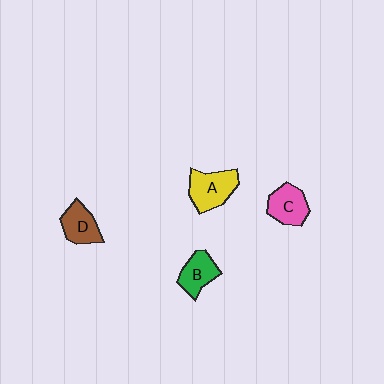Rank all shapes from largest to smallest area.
From largest to smallest: A (yellow), C (pink), D (brown), B (green).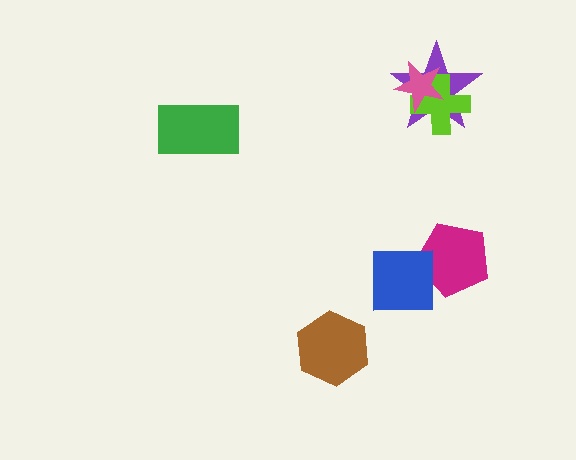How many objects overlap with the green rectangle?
0 objects overlap with the green rectangle.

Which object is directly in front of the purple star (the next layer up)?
The lime cross is directly in front of the purple star.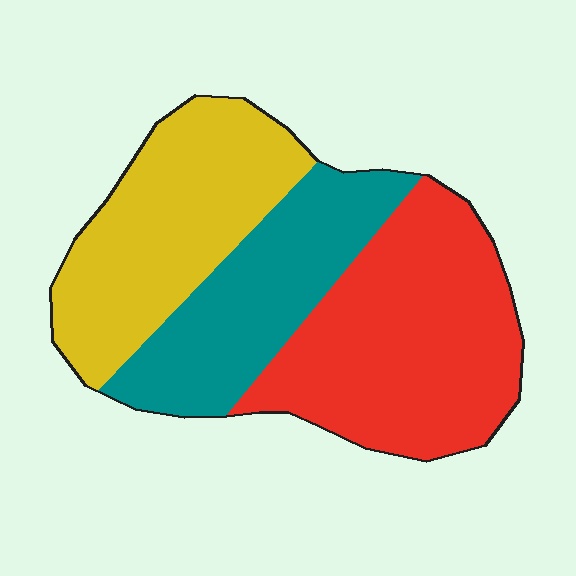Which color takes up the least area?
Teal, at roughly 25%.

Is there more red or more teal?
Red.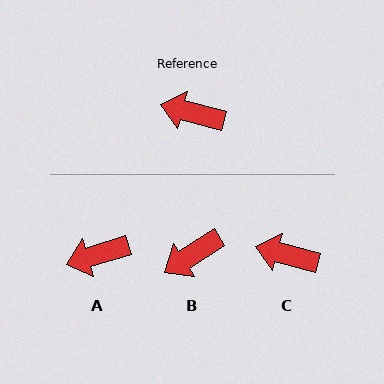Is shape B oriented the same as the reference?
No, it is off by about 47 degrees.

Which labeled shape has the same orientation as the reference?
C.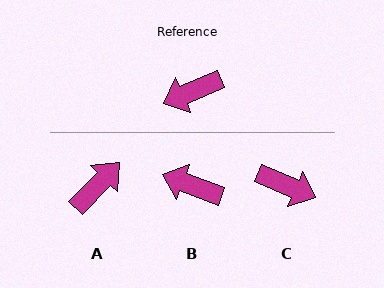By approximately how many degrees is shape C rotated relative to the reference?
Approximately 134 degrees counter-clockwise.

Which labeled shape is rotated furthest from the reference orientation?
A, about 157 degrees away.